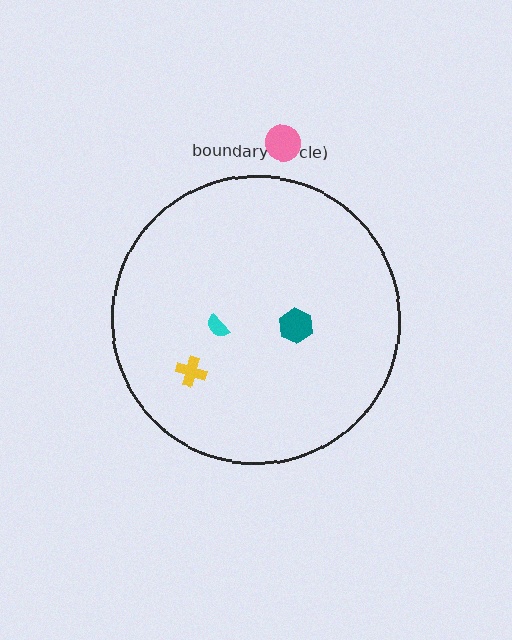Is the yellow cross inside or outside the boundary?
Inside.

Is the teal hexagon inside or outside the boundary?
Inside.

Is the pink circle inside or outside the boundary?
Outside.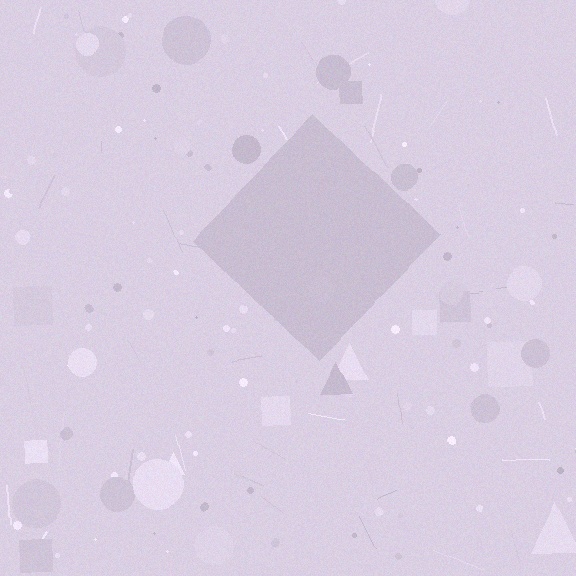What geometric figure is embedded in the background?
A diamond is embedded in the background.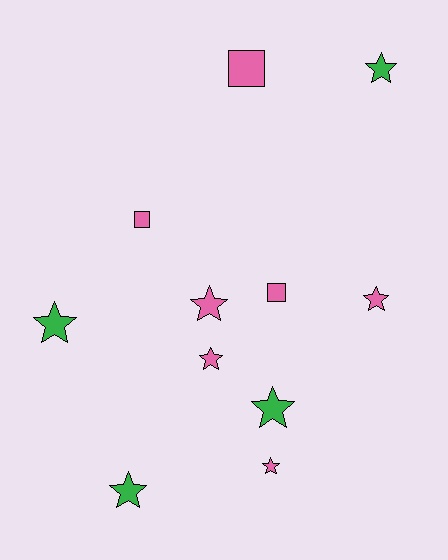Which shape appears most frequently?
Star, with 8 objects.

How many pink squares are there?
There are 3 pink squares.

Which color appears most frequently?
Pink, with 7 objects.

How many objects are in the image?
There are 11 objects.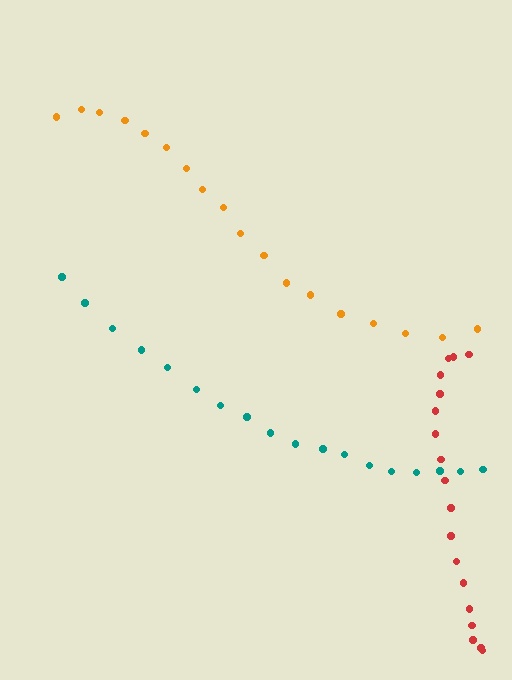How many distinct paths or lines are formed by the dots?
There are 3 distinct paths.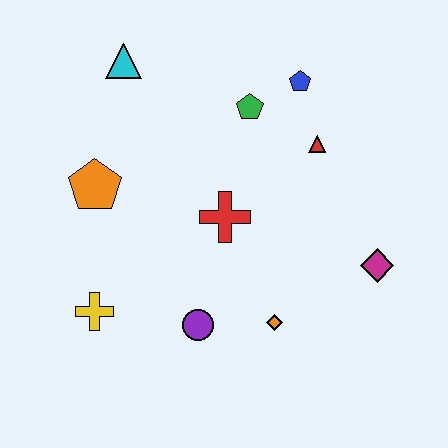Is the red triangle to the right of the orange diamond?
Yes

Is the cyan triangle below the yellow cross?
No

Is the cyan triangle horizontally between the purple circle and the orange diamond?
No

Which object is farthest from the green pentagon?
The yellow cross is farthest from the green pentagon.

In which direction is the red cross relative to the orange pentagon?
The red cross is to the right of the orange pentagon.